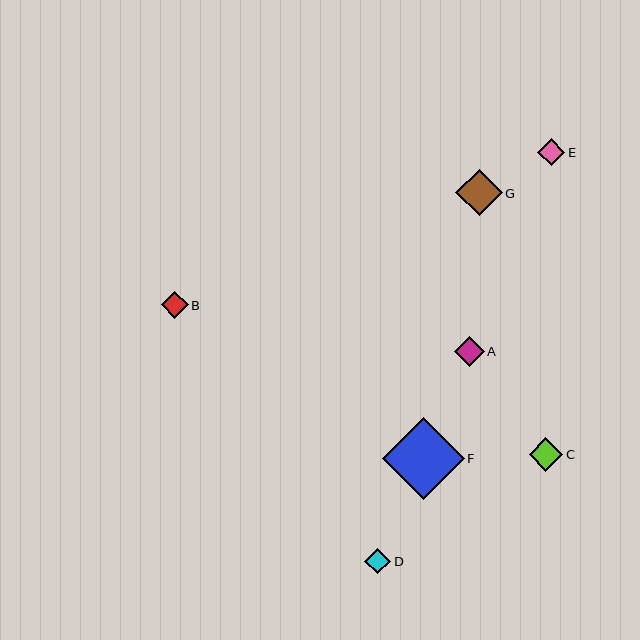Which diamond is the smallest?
Diamond D is the smallest with a size of approximately 26 pixels.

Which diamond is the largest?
Diamond F is the largest with a size of approximately 82 pixels.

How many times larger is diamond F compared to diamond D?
Diamond F is approximately 3.2 times the size of diamond D.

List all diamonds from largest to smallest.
From largest to smallest: F, G, C, A, E, B, D.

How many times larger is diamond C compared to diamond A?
Diamond C is approximately 1.1 times the size of diamond A.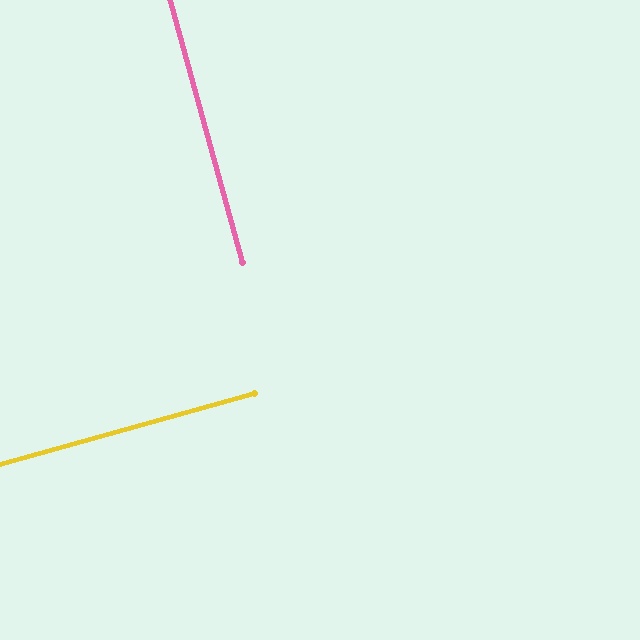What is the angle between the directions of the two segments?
Approximately 90 degrees.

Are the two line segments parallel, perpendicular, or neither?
Perpendicular — they meet at approximately 90°.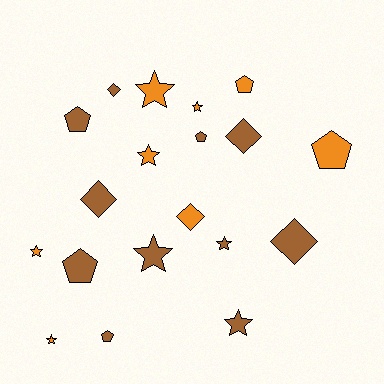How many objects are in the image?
There are 19 objects.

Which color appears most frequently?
Brown, with 11 objects.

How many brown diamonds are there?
There are 4 brown diamonds.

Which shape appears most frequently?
Star, with 8 objects.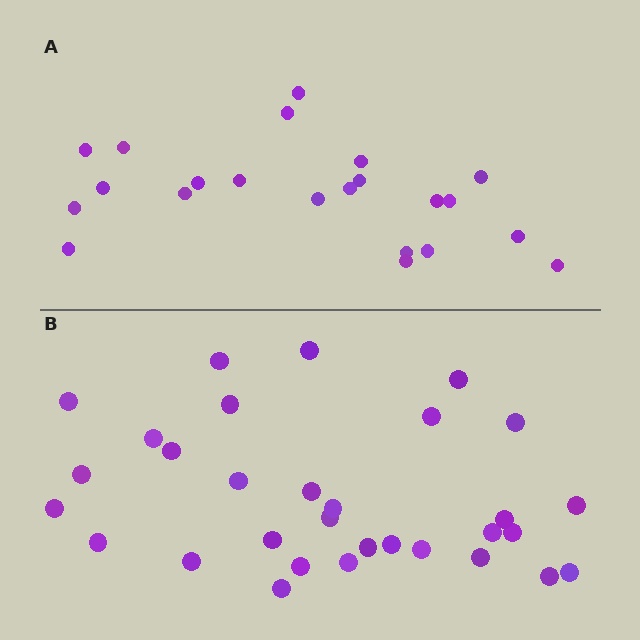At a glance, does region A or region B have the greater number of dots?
Region B (the bottom region) has more dots.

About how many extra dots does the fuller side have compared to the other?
Region B has roughly 8 or so more dots than region A.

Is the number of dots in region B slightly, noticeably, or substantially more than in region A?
Region B has noticeably more, but not dramatically so. The ratio is roughly 1.4 to 1.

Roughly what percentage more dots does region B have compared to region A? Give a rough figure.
About 40% more.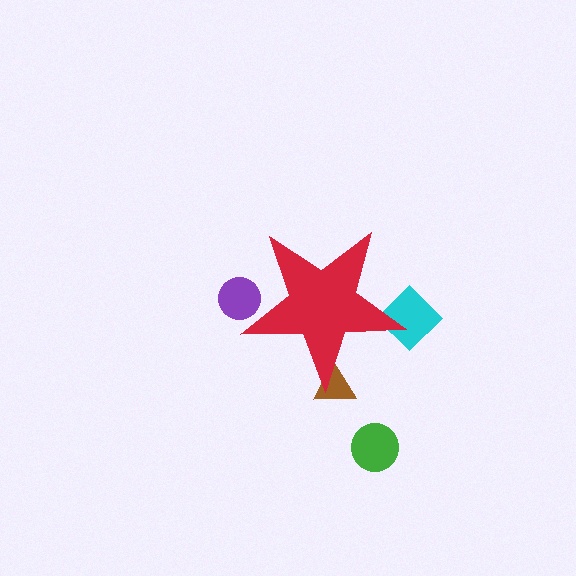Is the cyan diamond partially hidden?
Yes, the cyan diamond is partially hidden behind the red star.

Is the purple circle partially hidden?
Yes, the purple circle is partially hidden behind the red star.